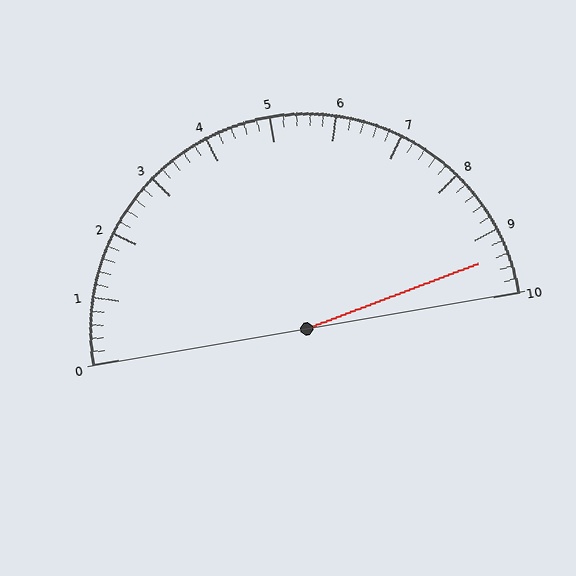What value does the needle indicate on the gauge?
The needle indicates approximately 9.4.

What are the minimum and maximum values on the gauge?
The gauge ranges from 0 to 10.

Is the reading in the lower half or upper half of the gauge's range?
The reading is in the upper half of the range (0 to 10).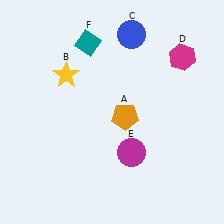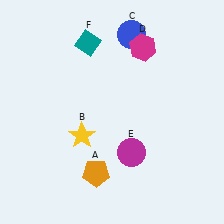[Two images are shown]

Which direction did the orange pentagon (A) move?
The orange pentagon (A) moved down.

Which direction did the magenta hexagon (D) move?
The magenta hexagon (D) moved left.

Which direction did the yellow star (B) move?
The yellow star (B) moved down.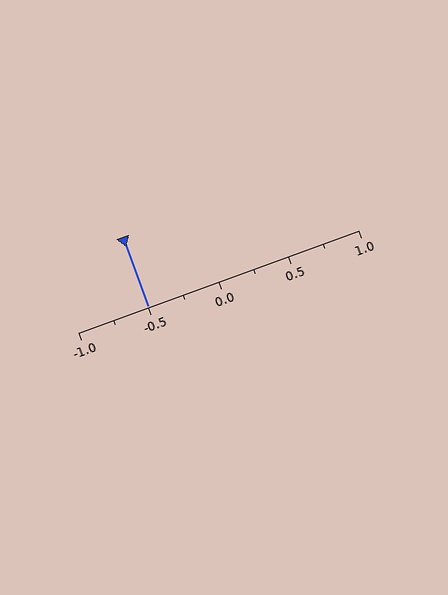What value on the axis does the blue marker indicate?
The marker indicates approximately -0.5.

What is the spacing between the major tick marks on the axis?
The major ticks are spaced 0.5 apart.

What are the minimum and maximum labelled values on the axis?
The axis runs from -1.0 to 1.0.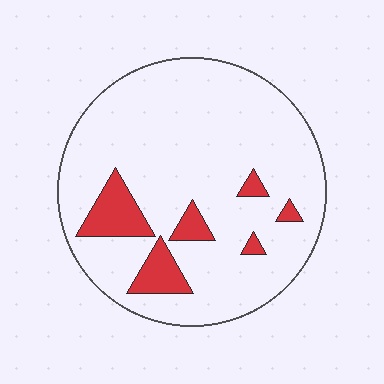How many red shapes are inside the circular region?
6.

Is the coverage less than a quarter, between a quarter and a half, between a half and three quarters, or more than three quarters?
Less than a quarter.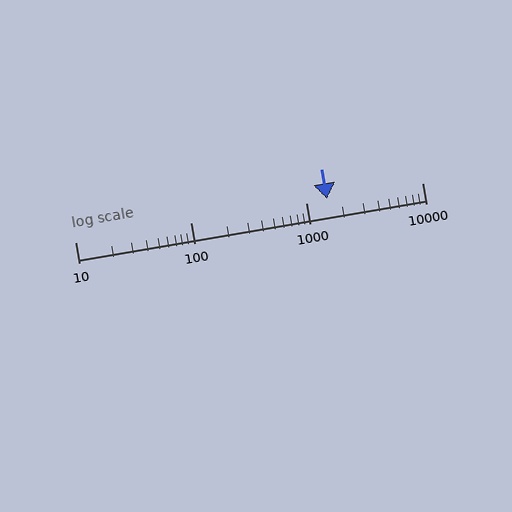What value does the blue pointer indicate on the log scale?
The pointer indicates approximately 1500.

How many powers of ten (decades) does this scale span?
The scale spans 3 decades, from 10 to 10000.